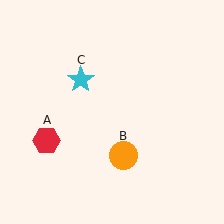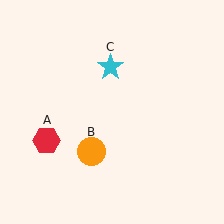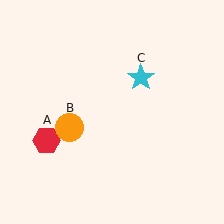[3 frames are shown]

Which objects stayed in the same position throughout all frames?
Red hexagon (object A) remained stationary.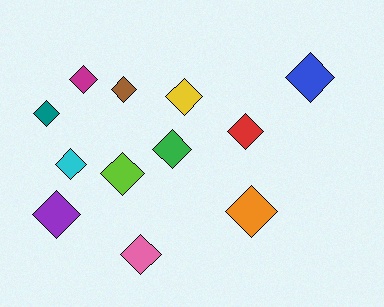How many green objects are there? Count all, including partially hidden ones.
There is 1 green object.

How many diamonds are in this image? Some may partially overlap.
There are 12 diamonds.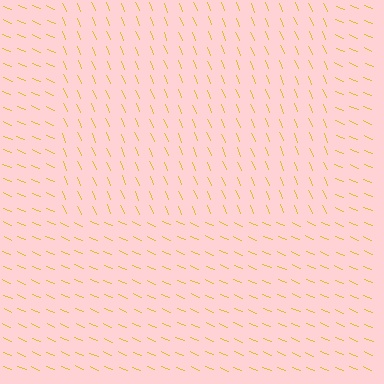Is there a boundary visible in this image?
Yes, there is a texture boundary formed by a change in line orientation.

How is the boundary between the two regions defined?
The boundary is defined purely by a change in line orientation (approximately 45 degrees difference). All lines are the same color and thickness.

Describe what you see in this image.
The image is filled with small yellow line segments. A rectangle region in the image has lines oriented differently from the surrounding lines, creating a visible texture boundary.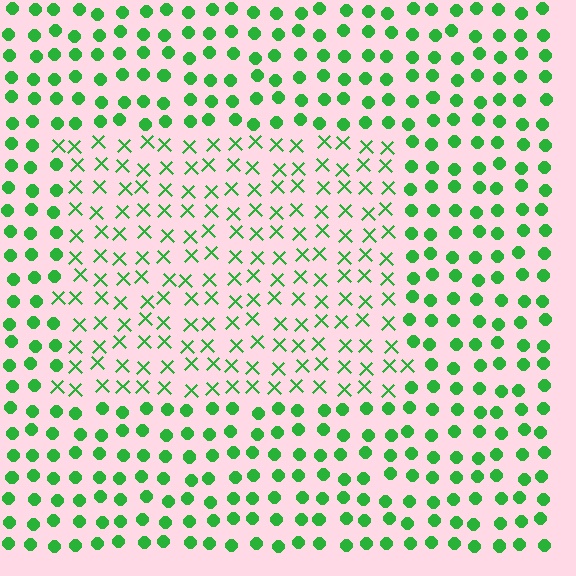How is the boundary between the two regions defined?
The boundary is defined by a change in element shape: X marks inside vs. circles outside. All elements share the same color and spacing.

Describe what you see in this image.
The image is filled with small green elements arranged in a uniform grid. A rectangle-shaped region contains X marks, while the surrounding area contains circles. The boundary is defined purely by the change in element shape.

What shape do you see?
I see a rectangle.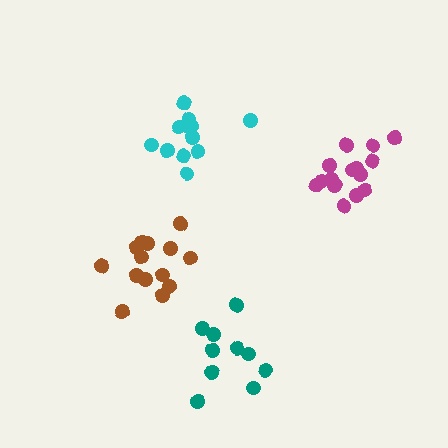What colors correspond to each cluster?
The clusters are colored: brown, cyan, teal, magenta.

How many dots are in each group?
Group 1: 15 dots, Group 2: 12 dots, Group 3: 10 dots, Group 4: 15 dots (52 total).